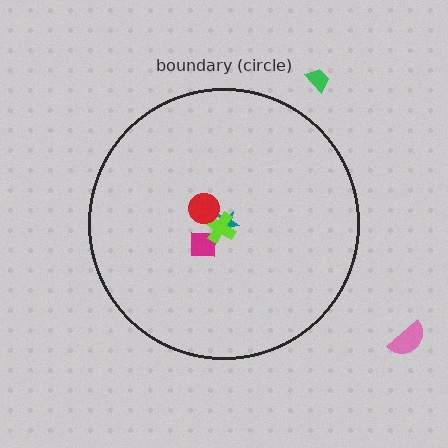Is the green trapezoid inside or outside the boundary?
Outside.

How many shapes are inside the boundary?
4 inside, 2 outside.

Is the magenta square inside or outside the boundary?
Inside.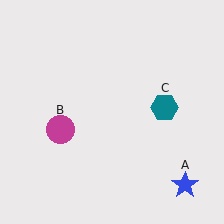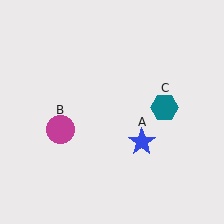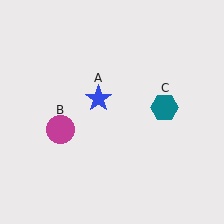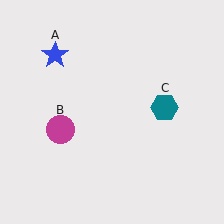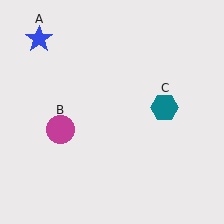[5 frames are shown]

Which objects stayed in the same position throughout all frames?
Magenta circle (object B) and teal hexagon (object C) remained stationary.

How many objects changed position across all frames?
1 object changed position: blue star (object A).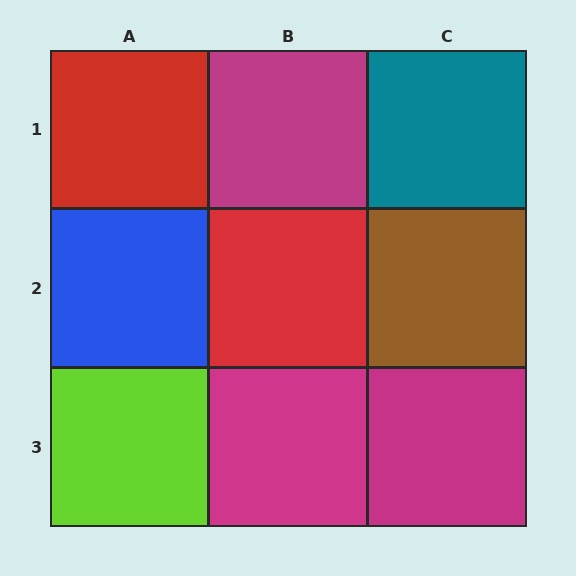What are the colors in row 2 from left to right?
Blue, red, brown.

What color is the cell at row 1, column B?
Magenta.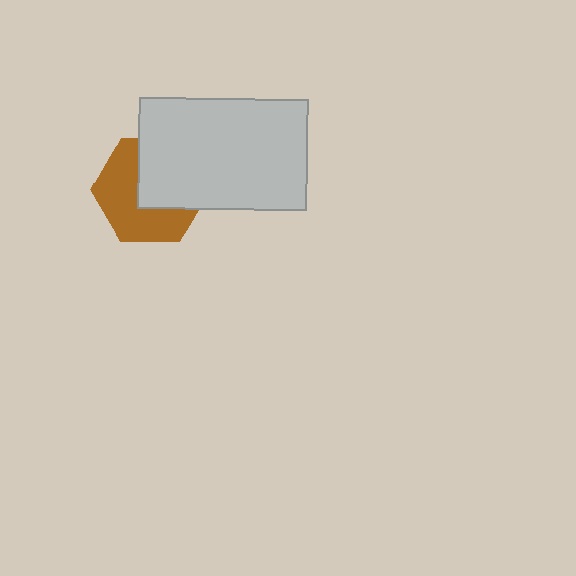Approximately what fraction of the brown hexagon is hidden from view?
Roughly 47% of the brown hexagon is hidden behind the light gray rectangle.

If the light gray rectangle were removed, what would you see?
You would see the complete brown hexagon.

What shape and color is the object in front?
The object in front is a light gray rectangle.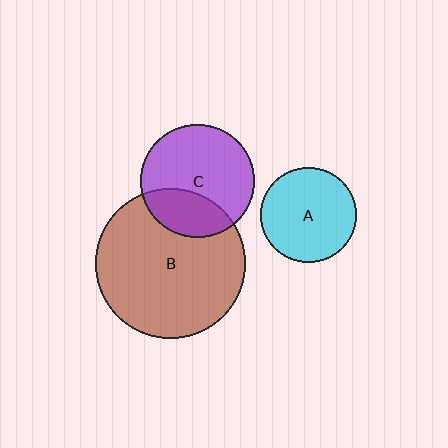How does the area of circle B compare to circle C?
Approximately 1.8 times.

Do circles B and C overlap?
Yes.